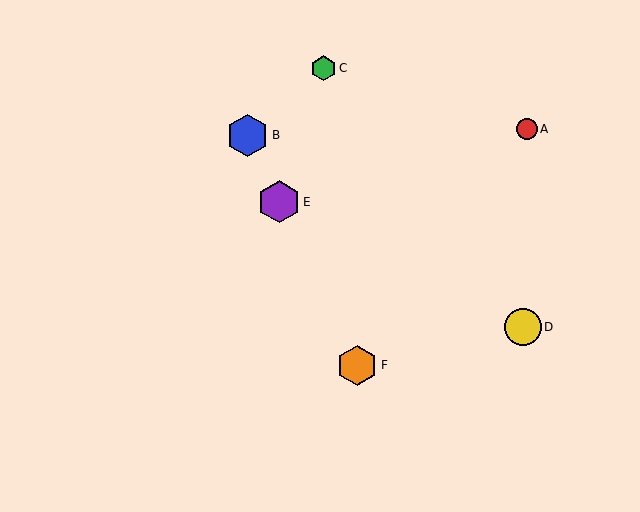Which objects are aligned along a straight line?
Objects B, E, F are aligned along a straight line.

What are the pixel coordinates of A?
Object A is at (527, 129).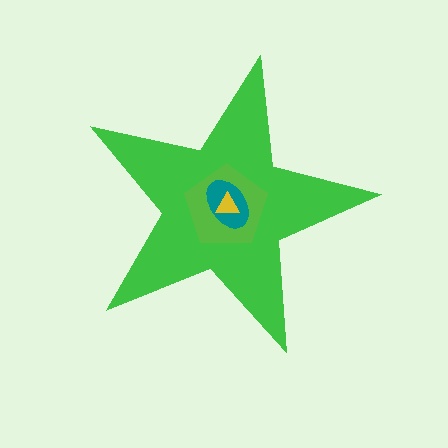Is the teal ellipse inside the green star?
Yes.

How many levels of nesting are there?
4.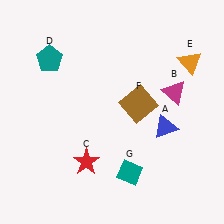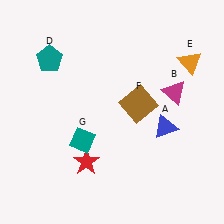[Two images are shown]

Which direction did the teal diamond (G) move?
The teal diamond (G) moved left.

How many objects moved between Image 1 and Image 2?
1 object moved between the two images.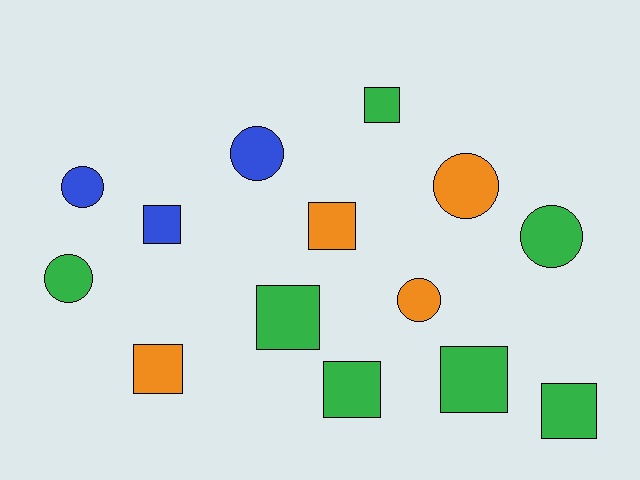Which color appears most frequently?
Green, with 7 objects.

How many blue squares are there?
There is 1 blue square.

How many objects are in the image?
There are 14 objects.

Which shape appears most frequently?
Square, with 8 objects.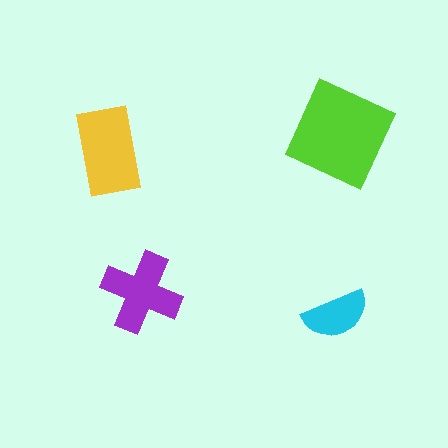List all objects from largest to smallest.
The lime square, the yellow rectangle, the purple cross, the cyan semicircle.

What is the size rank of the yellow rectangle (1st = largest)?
2nd.